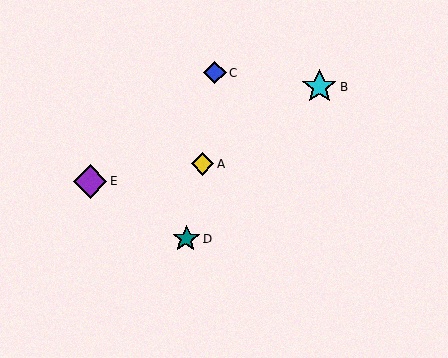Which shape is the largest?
The cyan star (labeled B) is the largest.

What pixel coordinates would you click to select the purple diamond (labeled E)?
Click at (90, 181) to select the purple diamond E.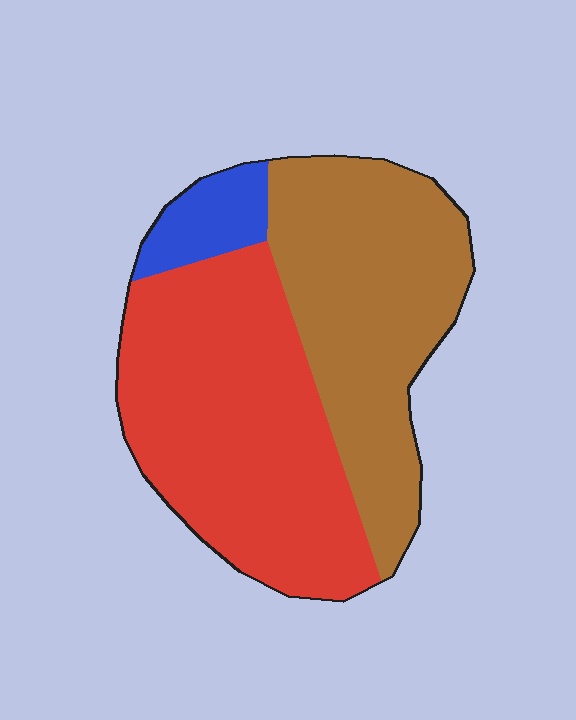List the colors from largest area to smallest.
From largest to smallest: red, brown, blue.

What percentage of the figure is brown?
Brown takes up about two fifths (2/5) of the figure.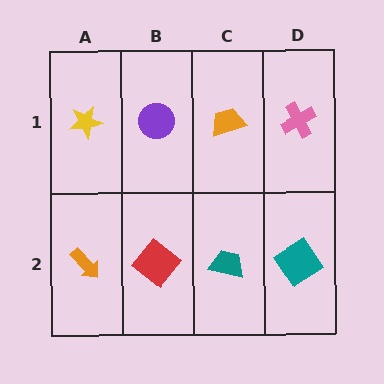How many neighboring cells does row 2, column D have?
2.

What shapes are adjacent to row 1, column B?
A red diamond (row 2, column B), a yellow star (row 1, column A), an orange trapezoid (row 1, column C).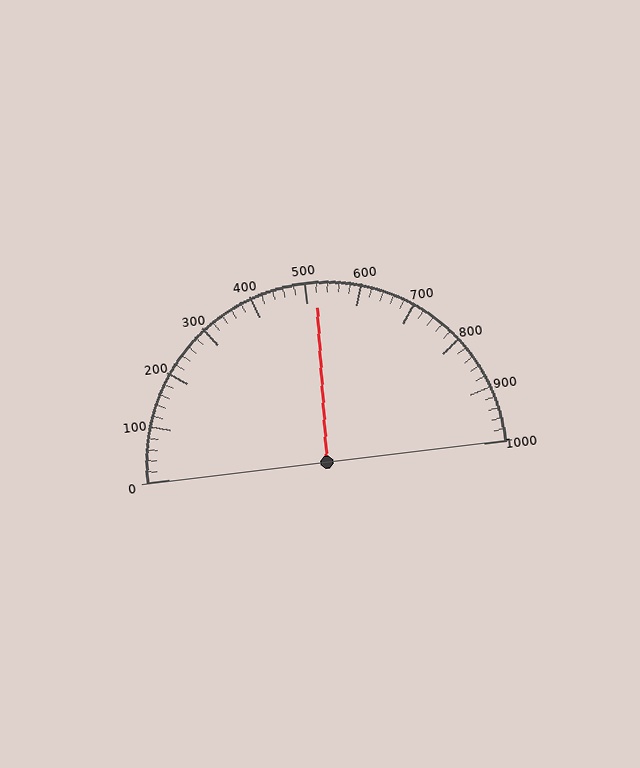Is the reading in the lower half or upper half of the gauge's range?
The reading is in the upper half of the range (0 to 1000).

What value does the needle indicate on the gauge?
The needle indicates approximately 520.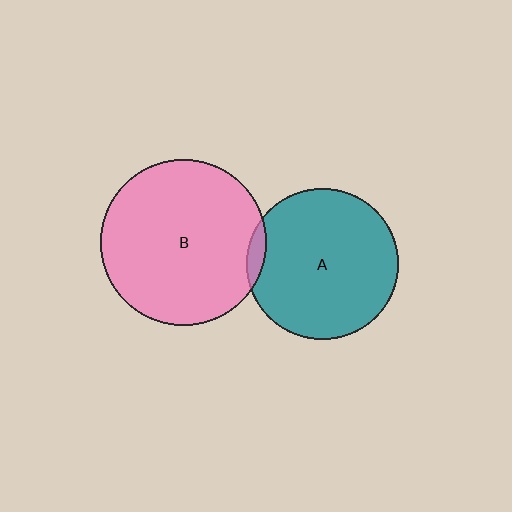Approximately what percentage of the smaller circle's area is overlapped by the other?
Approximately 5%.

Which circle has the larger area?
Circle B (pink).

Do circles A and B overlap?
Yes.